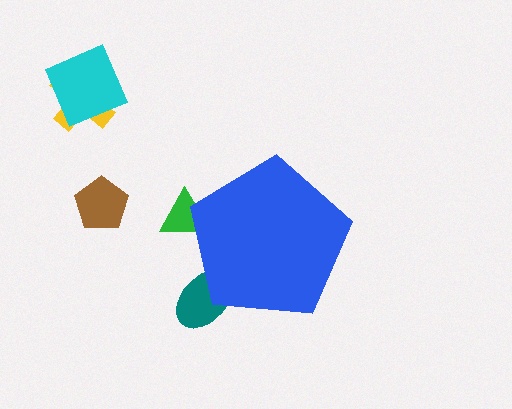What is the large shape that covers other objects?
A blue pentagon.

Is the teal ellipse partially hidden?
Yes, the teal ellipse is partially hidden behind the blue pentagon.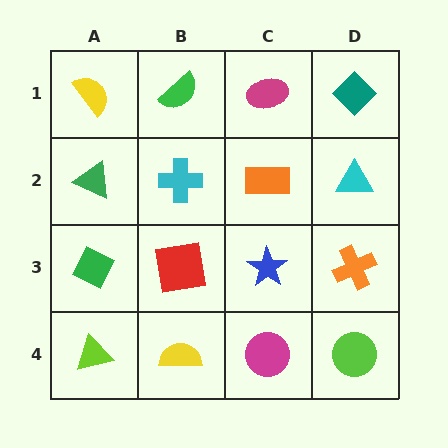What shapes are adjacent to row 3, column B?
A cyan cross (row 2, column B), a yellow semicircle (row 4, column B), a green diamond (row 3, column A), a blue star (row 3, column C).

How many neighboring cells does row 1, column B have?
3.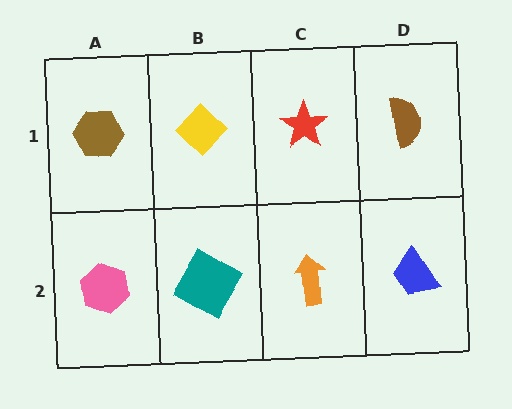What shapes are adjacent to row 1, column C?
An orange arrow (row 2, column C), a yellow diamond (row 1, column B), a brown semicircle (row 1, column D).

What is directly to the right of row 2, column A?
A teal square.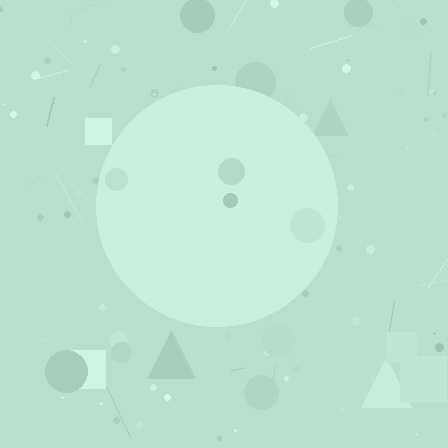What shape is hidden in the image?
A circle is hidden in the image.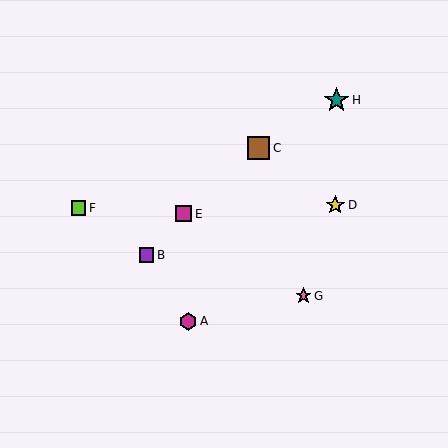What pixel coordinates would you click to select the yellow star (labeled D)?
Click at (335, 205) to select the yellow star D.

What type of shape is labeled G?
Shape G is a pink star.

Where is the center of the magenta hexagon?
The center of the magenta hexagon is at (188, 321).